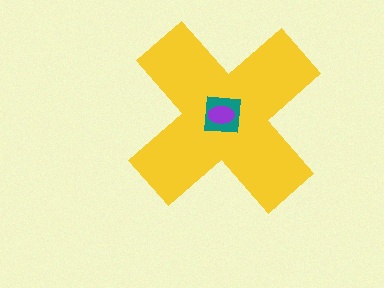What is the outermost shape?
The yellow cross.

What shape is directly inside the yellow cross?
The teal square.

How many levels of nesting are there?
3.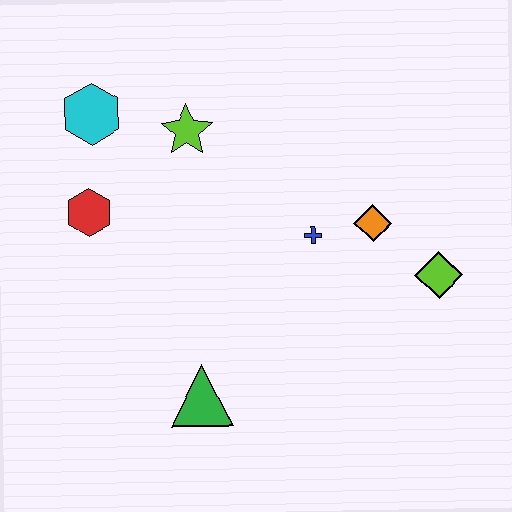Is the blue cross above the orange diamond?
No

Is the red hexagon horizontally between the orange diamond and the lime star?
No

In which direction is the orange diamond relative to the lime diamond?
The orange diamond is to the left of the lime diamond.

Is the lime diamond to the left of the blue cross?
No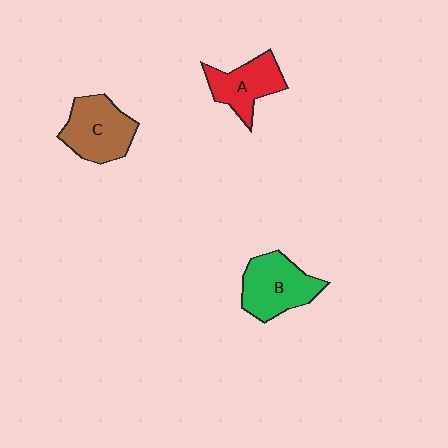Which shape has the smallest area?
Shape A (red).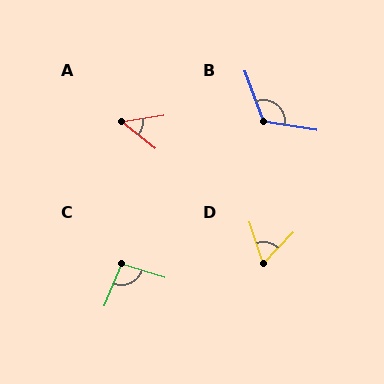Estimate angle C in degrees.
Approximately 95 degrees.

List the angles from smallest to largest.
A (46°), D (61°), C (95°), B (119°).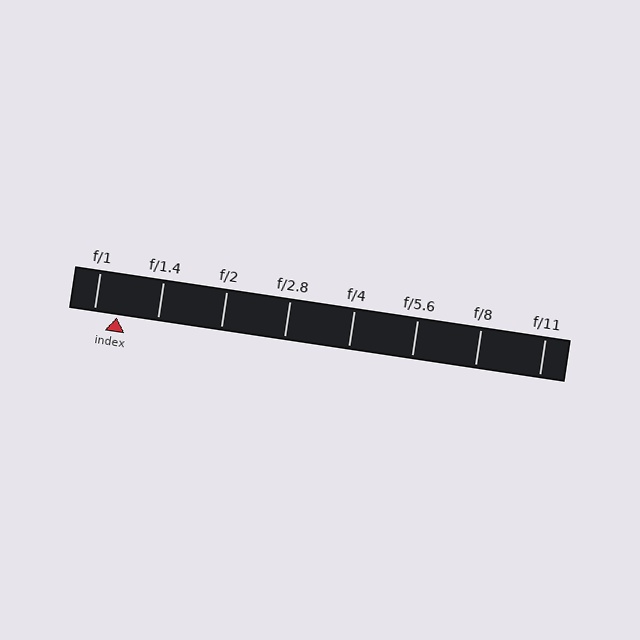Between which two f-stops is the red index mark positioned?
The index mark is between f/1 and f/1.4.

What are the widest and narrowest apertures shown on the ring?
The widest aperture shown is f/1 and the narrowest is f/11.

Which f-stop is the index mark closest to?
The index mark is closest to f/1.